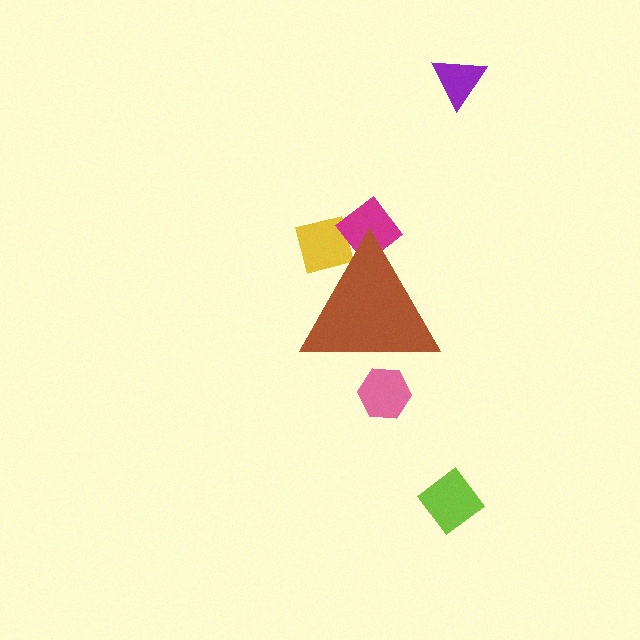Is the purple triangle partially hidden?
No, the purple triangle is fully visible.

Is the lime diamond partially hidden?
No, the lime diamond is fully visible.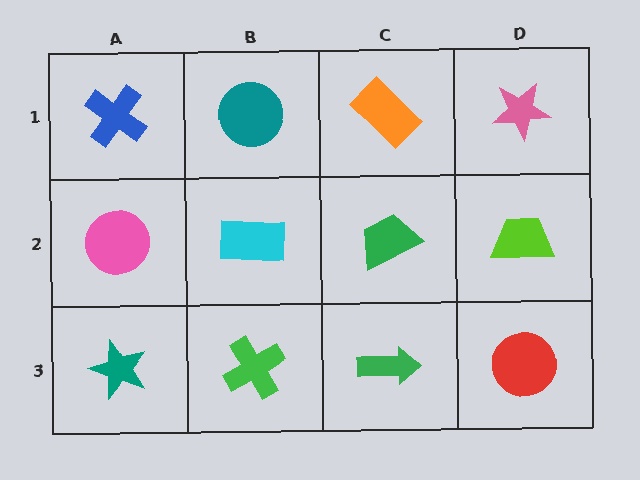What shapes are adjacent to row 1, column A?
A pink circle (row 2, column A), a teal circle (row 1, column B).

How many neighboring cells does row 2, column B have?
4.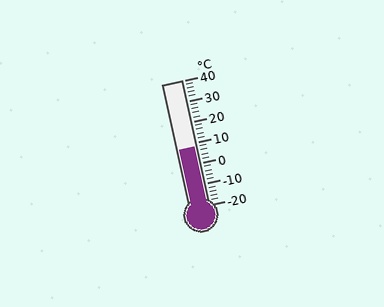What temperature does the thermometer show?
The thermometer shows approximately 8°C.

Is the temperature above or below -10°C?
The temperature is above -10°C.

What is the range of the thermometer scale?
The thermometer scale ranges from -20°C to 40°C.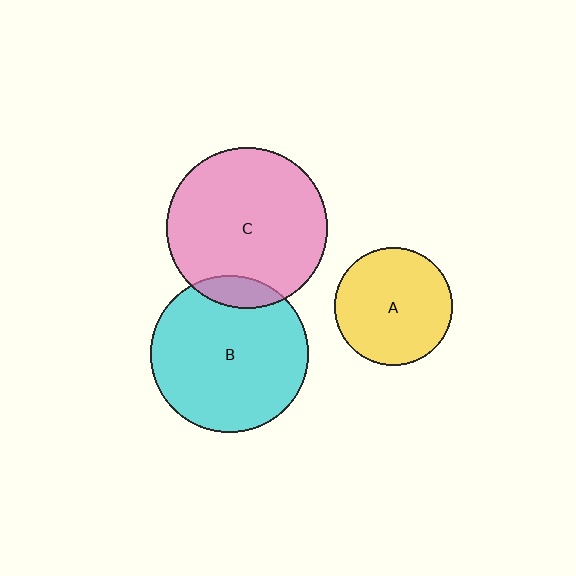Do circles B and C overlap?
Yes.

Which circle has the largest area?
Circle C (pink).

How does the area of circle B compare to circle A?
Approximately 1.8 times.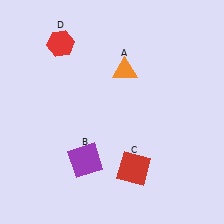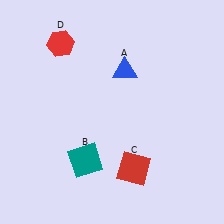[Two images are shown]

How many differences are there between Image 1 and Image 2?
There are 2 differences between the two images.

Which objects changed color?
A changed from orange to blue. B changed from purple to teal.